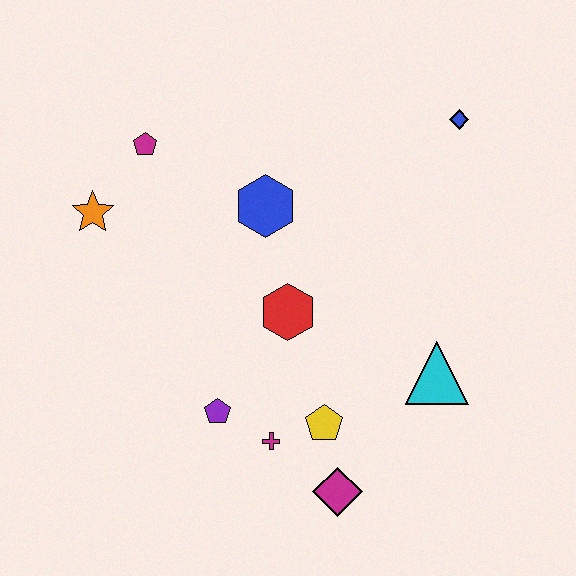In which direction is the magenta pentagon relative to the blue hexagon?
The magenta pentagon is to the left of the blue hexagon.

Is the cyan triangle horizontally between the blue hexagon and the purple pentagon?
No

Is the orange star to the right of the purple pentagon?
No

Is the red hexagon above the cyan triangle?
Yes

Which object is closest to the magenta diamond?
The yellow pentagon is closest to the magenta diamond.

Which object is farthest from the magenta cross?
The blue diamond is farthest from the magenta cross.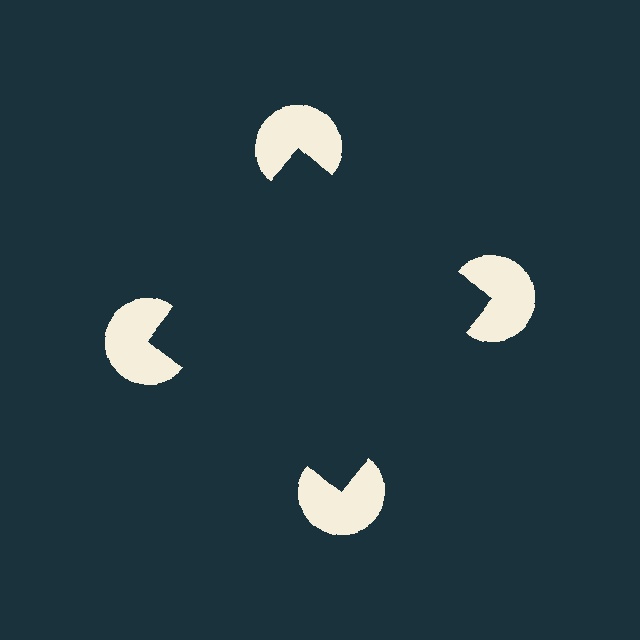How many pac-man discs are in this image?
There are 4 — one at each vertex of the illusory square.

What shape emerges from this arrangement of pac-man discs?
An illusory square — its edges are inferred from the aligned wedge cuts in the pac-man discs, not physically drawn.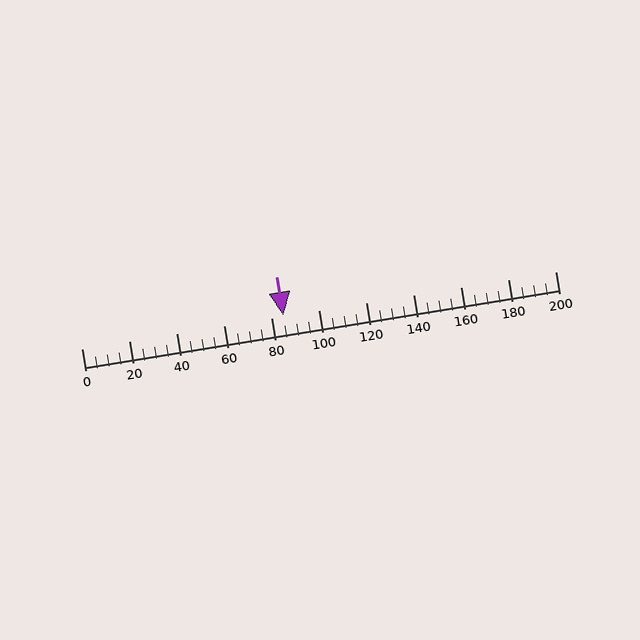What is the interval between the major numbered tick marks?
The major tick marks are spaced 20 units apart.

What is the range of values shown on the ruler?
The ruler shows values from 0 to 200.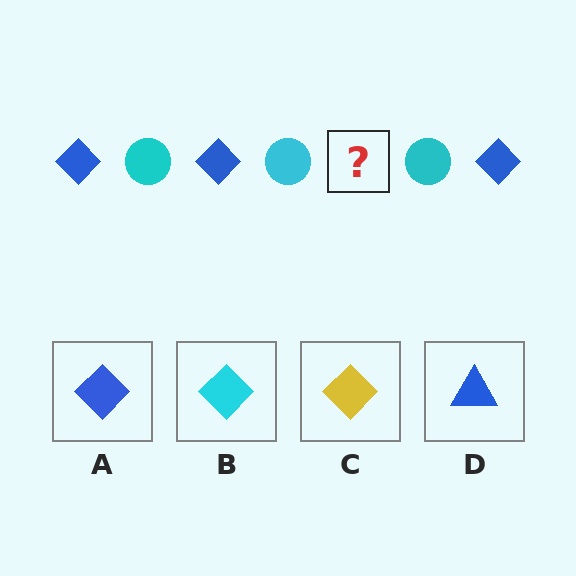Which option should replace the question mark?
Option A.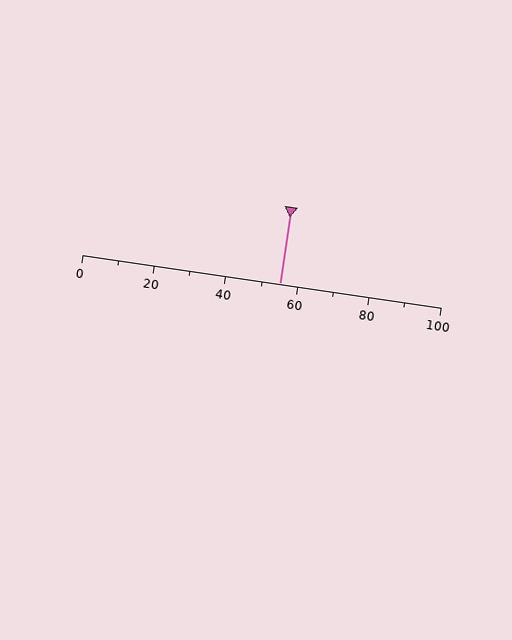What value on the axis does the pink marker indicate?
The marker indicates approximately 55.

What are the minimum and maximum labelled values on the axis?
The axis runs from 0 to 100.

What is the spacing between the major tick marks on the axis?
The major ticks are spaced 20 apart.